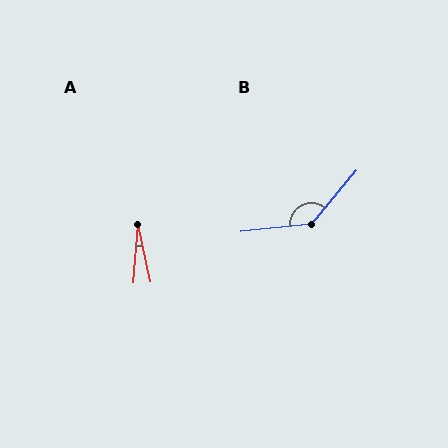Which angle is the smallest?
A, at approximately 16 degrees.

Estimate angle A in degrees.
Approximately 16 degrees.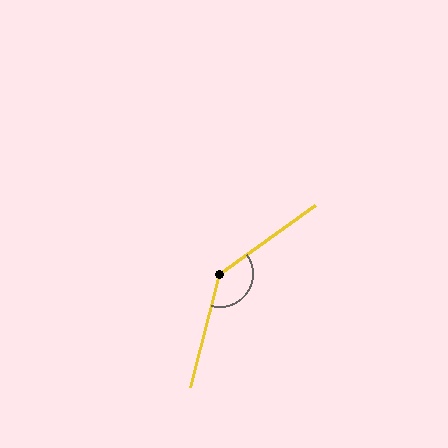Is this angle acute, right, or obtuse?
It is obtuse.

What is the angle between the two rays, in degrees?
Approximately 140 degrees.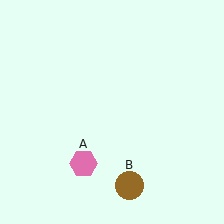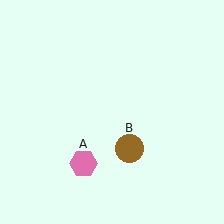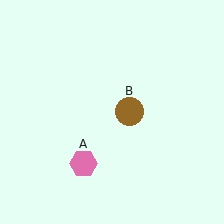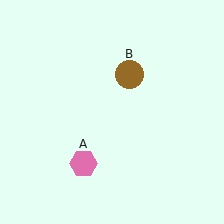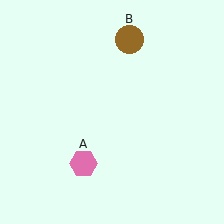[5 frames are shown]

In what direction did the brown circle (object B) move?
The brown circle (object B) moved up.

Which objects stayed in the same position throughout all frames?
Pink hexagon (object A) remained stationary.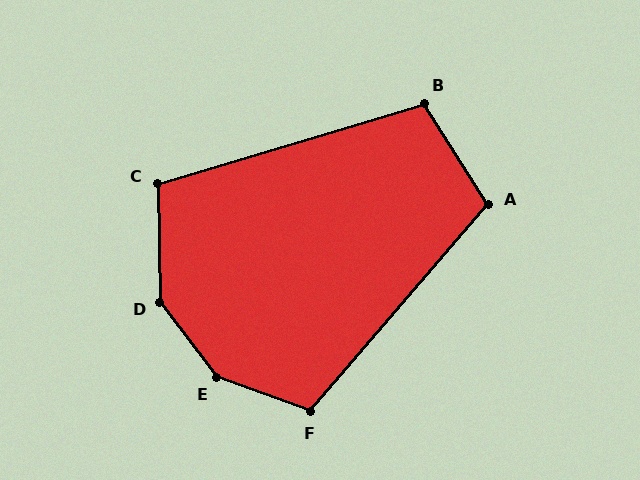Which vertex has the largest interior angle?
E, at approximately 147 degrees.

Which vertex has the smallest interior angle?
B, at approximately 105 degrees.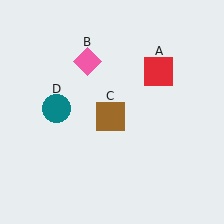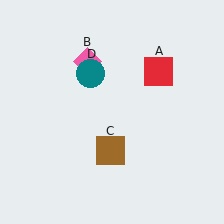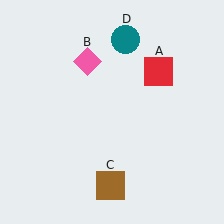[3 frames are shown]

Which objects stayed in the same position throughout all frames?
Red square (object A) and pink diamond (object B) remained stationary.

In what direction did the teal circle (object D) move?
The teal circle (object D) moved up and to the right.